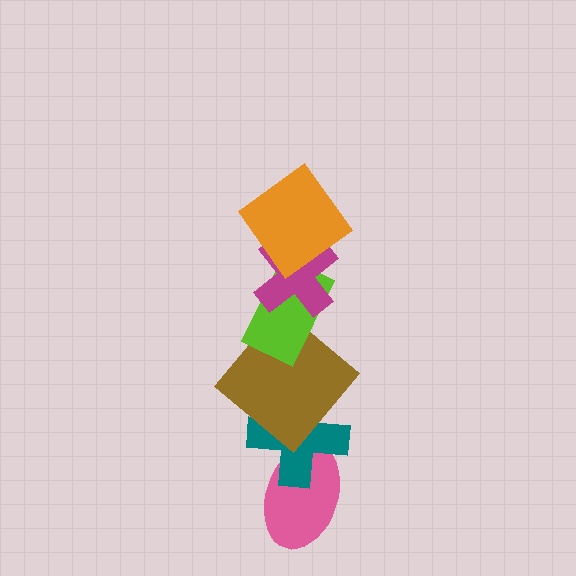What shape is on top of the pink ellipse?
The teal cross is on top of the pink ellipse.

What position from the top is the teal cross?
The teal cross is 5th from the top.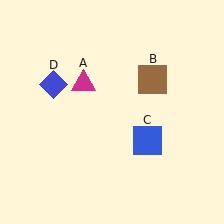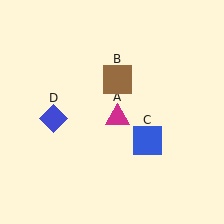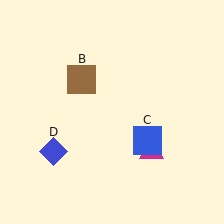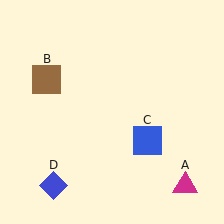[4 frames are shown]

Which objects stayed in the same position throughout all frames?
Blue square (object C) remained stationary.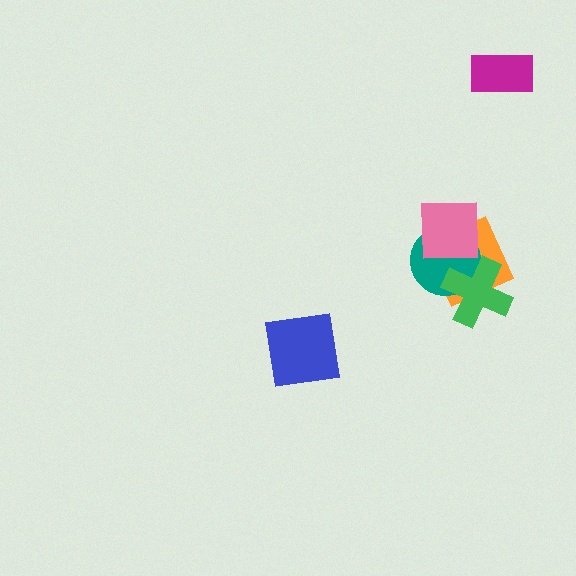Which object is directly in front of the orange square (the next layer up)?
The teal circle is directly in front of the orange square.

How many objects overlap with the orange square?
3 objects overlap with the orange square.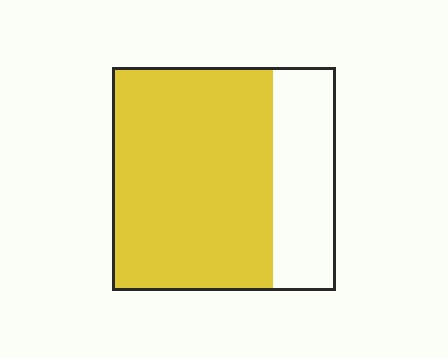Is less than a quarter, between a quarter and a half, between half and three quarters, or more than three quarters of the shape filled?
Between half and three quarters.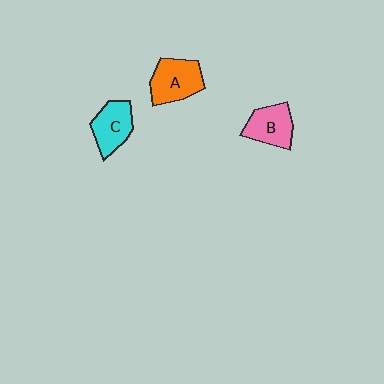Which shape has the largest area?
Shape A (orange).